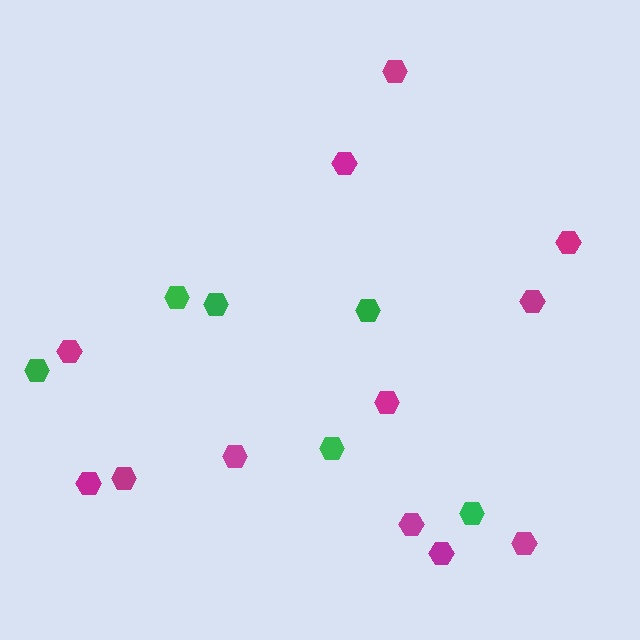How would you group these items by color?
There are 2 groups: one group of green hexagons (6) and one group of magenta hexagons (12).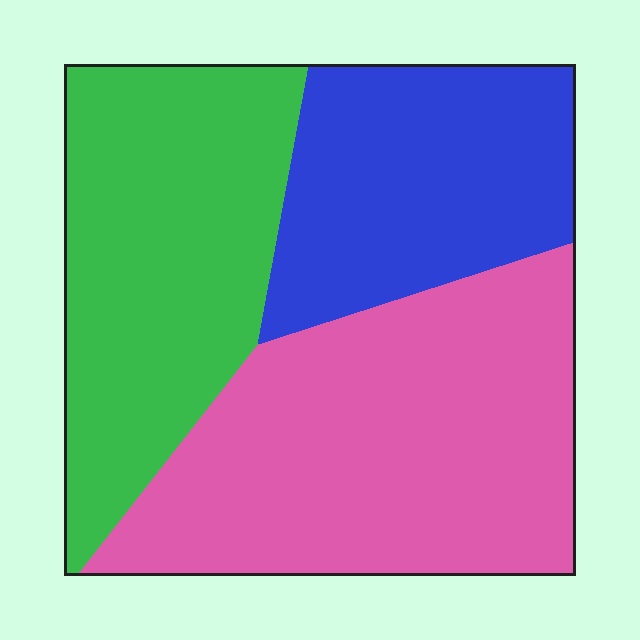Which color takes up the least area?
Blue, at roughly 25%.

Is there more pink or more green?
Pink.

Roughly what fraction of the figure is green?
Green takes up between a sixth and a third of the figure.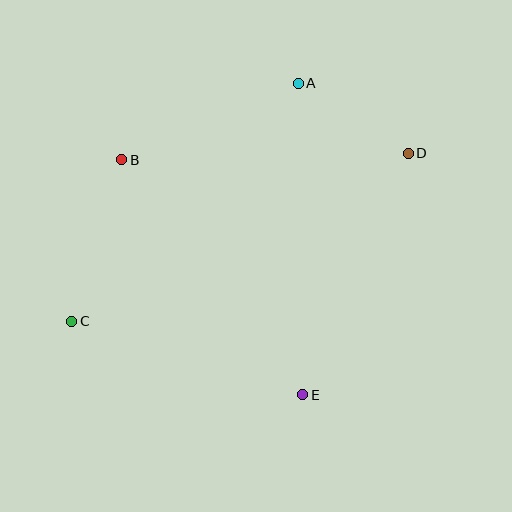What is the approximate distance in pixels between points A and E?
The distance between A and E is approximately 311 pixels.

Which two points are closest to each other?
Points A and D are closest to each other.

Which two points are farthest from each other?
Points C and D are farthest from each other.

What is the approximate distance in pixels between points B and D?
The distance between B and D is approximately 287 pixels.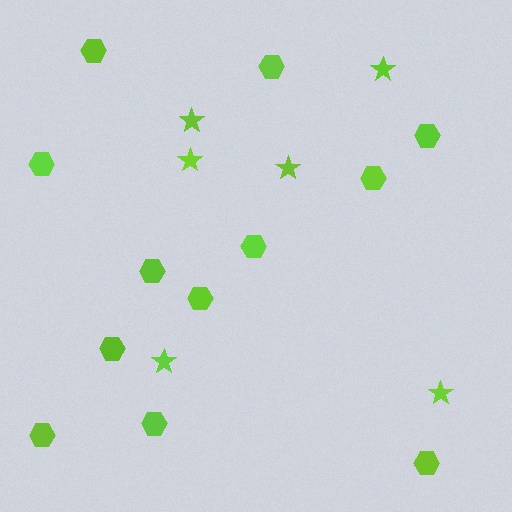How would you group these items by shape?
There are 2 groups: one group of stars (6) and one group of hexagons (12).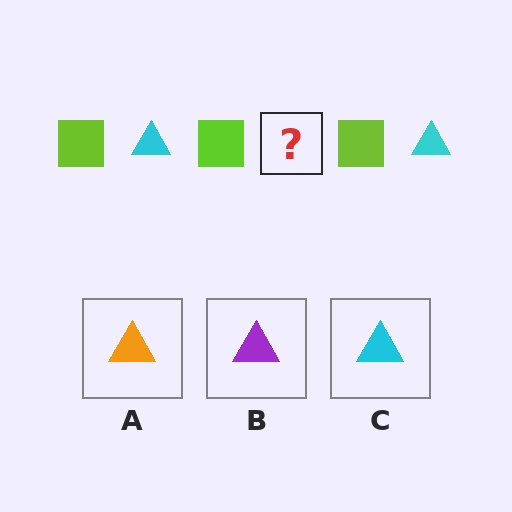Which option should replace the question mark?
Option C.